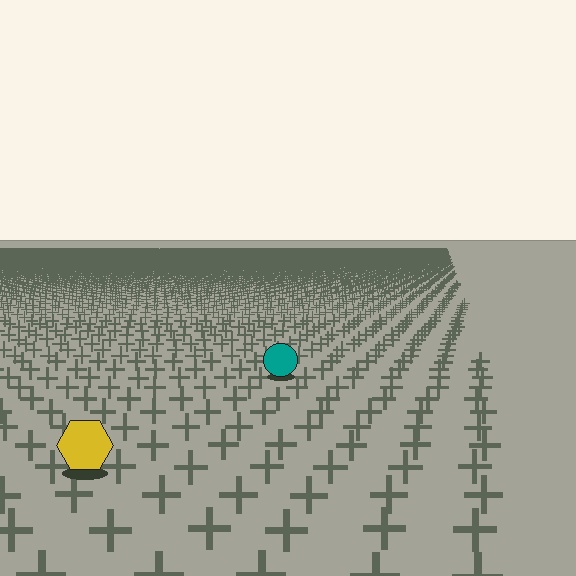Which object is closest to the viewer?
The yellow hexagon is closest. The texture marks near it are larger and more spread out.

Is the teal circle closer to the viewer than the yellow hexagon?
No. The yellow hexagon is closer — you can tell from the texture gradient: the ground texture is coarser near it.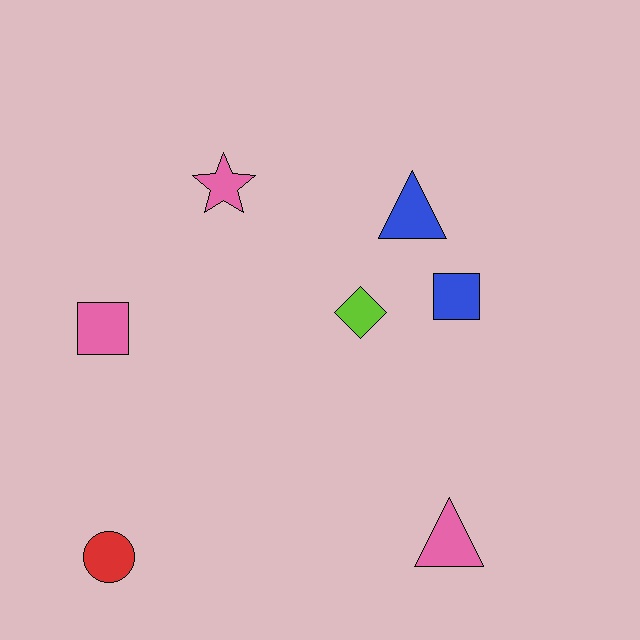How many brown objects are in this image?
There are no brown objects.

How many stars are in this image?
There is 1 star.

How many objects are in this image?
There are 7 objects.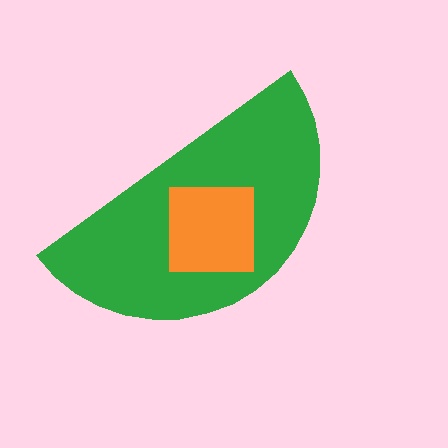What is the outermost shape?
The green semicircle.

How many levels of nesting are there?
2.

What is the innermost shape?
The orange square.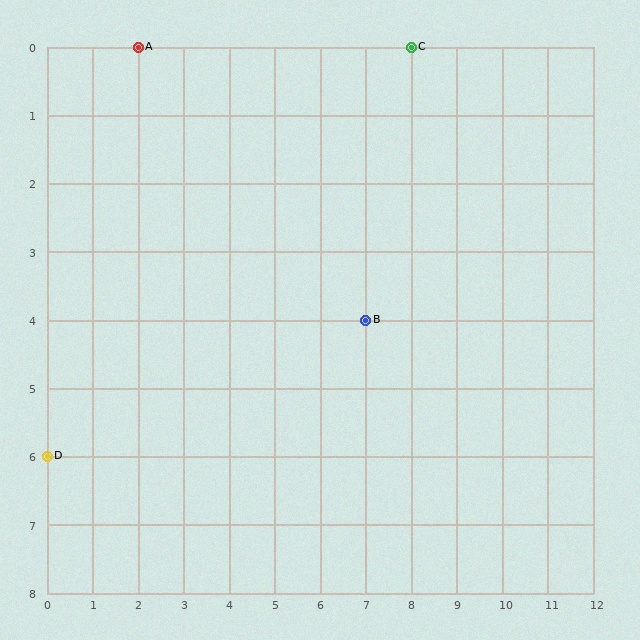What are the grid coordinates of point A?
Point A is at grid coordinates (2, 0).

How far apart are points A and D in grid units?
Points A and D are 2 columns and 6 rows apart (about 6.3 grid units diagonally).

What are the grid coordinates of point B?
Point B is at grid coordinates (7, 4).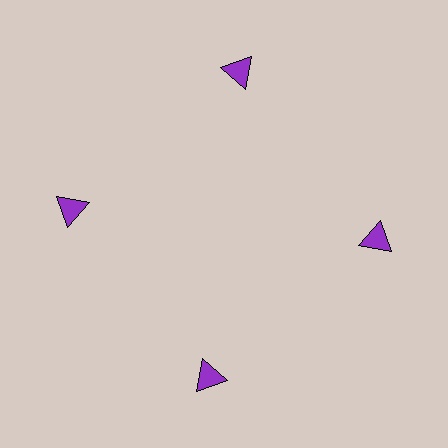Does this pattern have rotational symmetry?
Yes, this pattern has 4-fold rotational symmetry. It looks the same after rotating 90 degrees around the center.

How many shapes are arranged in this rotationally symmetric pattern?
There are 4 shapes, arranged in 4 groups of 1.